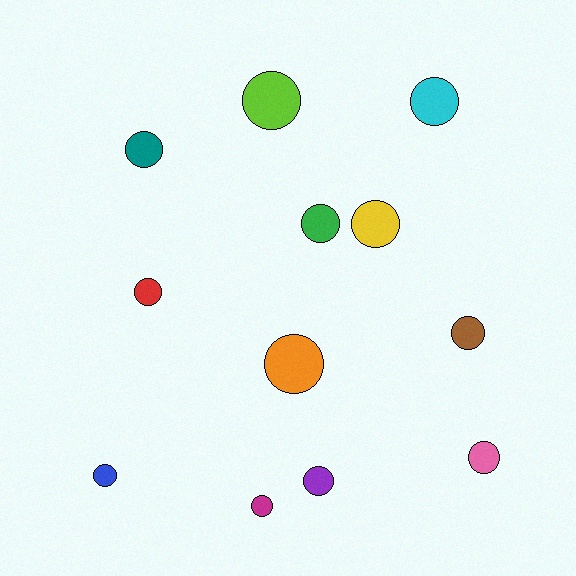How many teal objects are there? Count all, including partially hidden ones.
There is 1 teal object.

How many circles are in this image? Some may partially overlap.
There are 12 circles.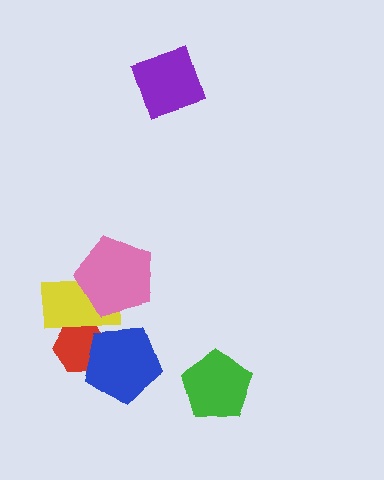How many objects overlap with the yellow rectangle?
2 objects overlap with the yellow rectangle.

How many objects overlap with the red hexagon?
2 objects overlap with the red hexagon.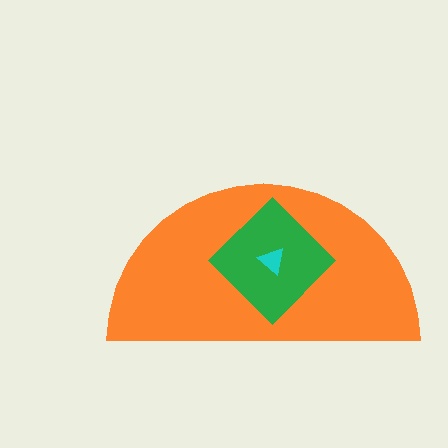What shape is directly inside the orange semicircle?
The green diamond.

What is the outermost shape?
The orange semicircle.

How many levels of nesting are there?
3.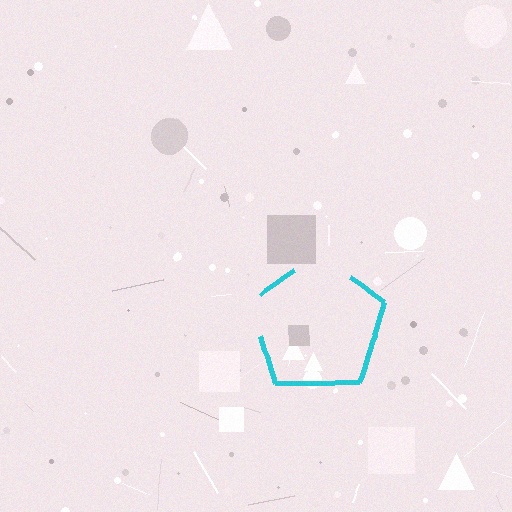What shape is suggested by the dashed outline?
The dashed outline suggests a pentagon.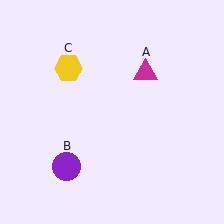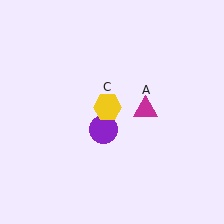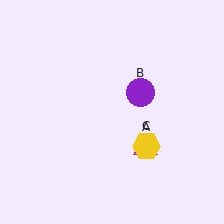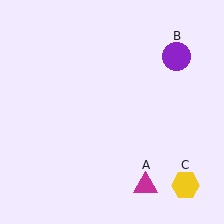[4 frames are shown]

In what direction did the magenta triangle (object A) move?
The magenta triangle (object A) moved down.